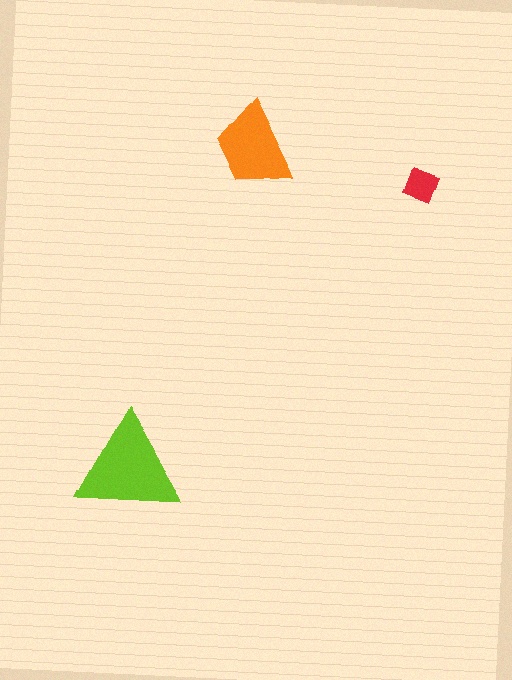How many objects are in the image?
There are 3 objects in the image.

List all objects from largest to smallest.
The lime triangle, the orange trapezoid, the red square.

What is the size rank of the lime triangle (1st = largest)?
1st.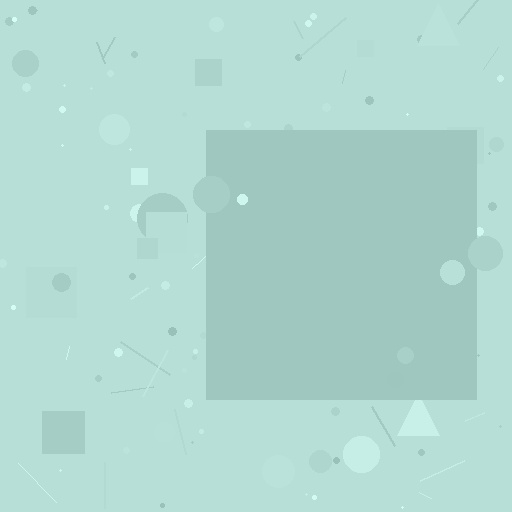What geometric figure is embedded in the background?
A square is embedded in the background.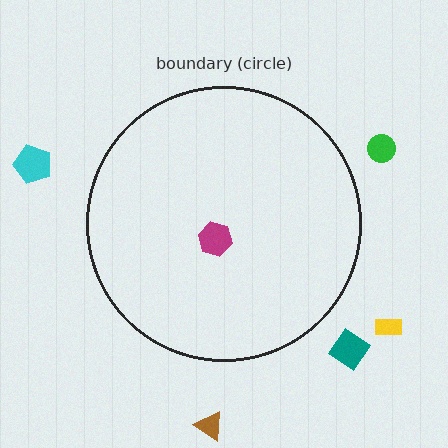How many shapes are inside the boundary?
1 inside, 5 outside.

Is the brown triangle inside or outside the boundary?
Outside.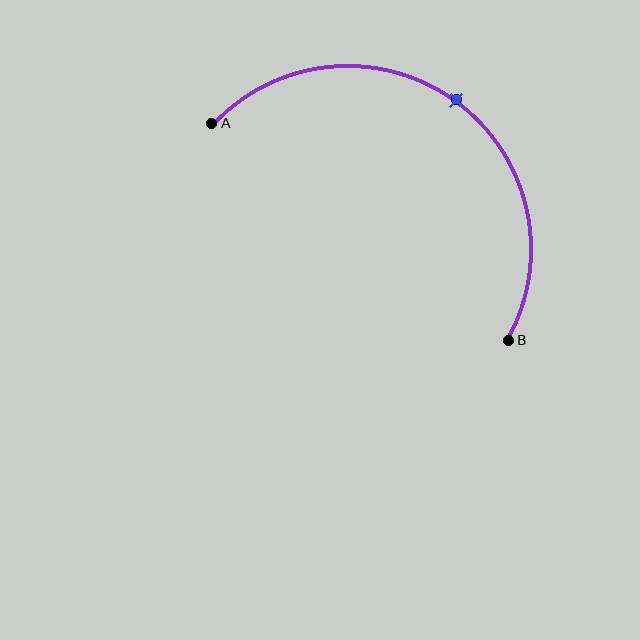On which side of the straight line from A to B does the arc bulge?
The arc bulges above and to the right of the straight line connecting A and B.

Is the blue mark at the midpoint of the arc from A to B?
Yes. The blue mark lies on the arc at equal arc-length from both A and B — it is the arc midpoint.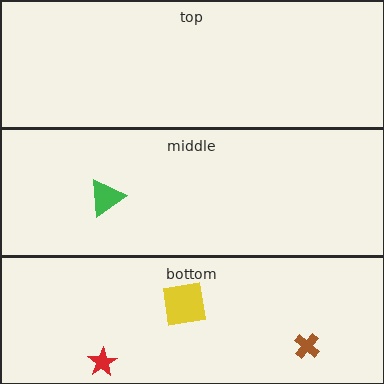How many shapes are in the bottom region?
3.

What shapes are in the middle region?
The green triangle.